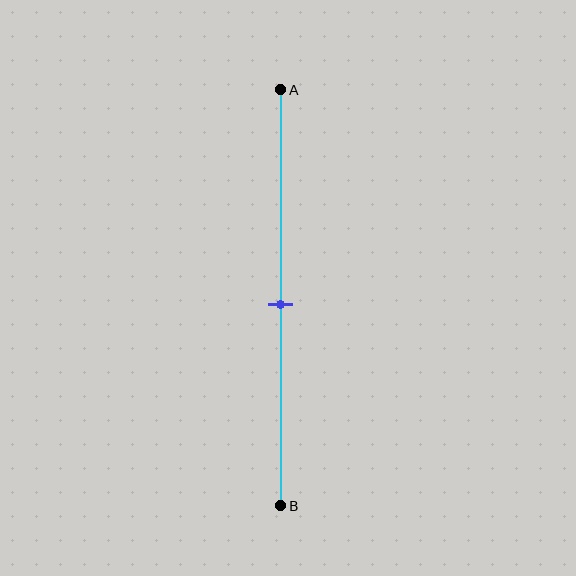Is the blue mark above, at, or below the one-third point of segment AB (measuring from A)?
The blue mark is below the one-third point of segment AB.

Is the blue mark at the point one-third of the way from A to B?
No, the mark is at about 50% from A, not at the 33% one-third point.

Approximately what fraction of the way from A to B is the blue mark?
The blue mark is approximately 50% of the way from A to B.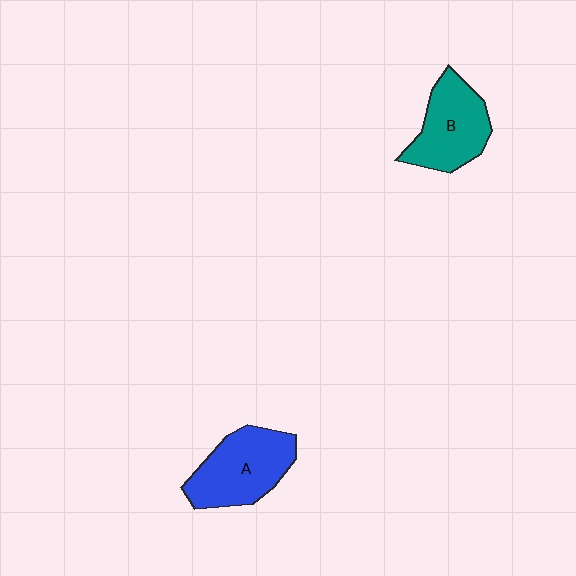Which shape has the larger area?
Shape A (blue).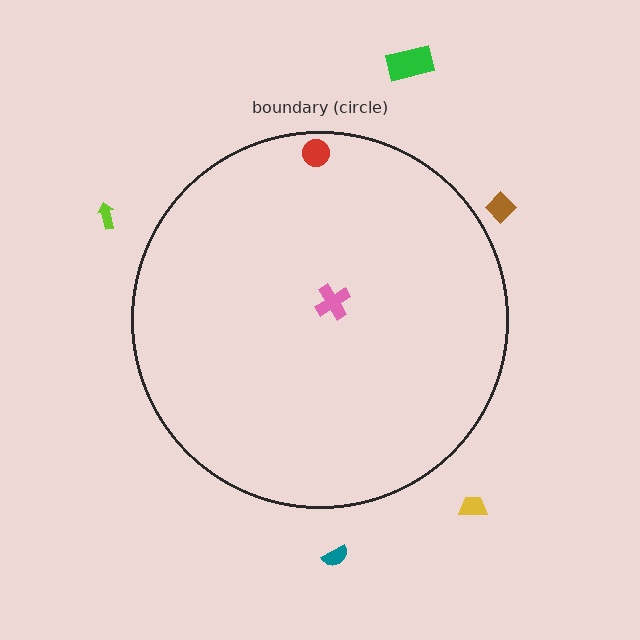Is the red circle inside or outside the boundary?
Inside.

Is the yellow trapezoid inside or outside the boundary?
Outside.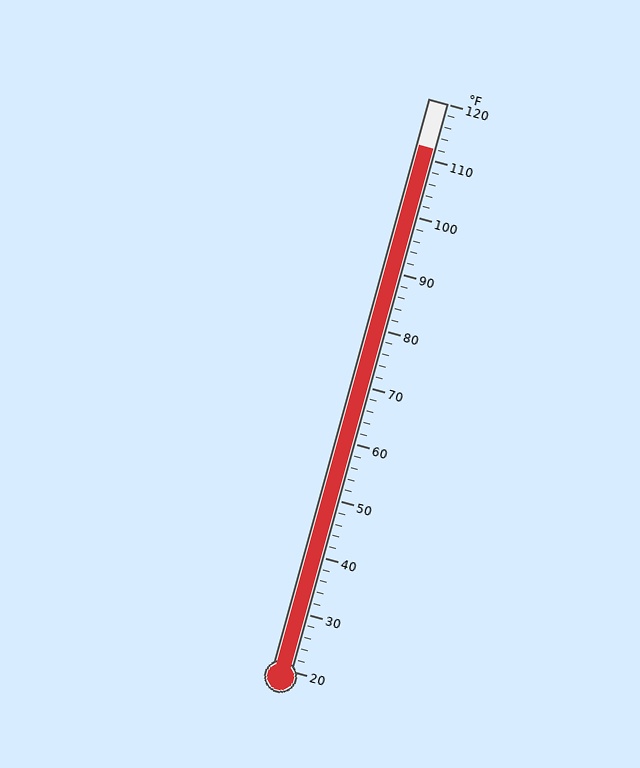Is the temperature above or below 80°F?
The temperature is above 80°F.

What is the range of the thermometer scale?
The thermometer scale ranges from 20°F to 120°F.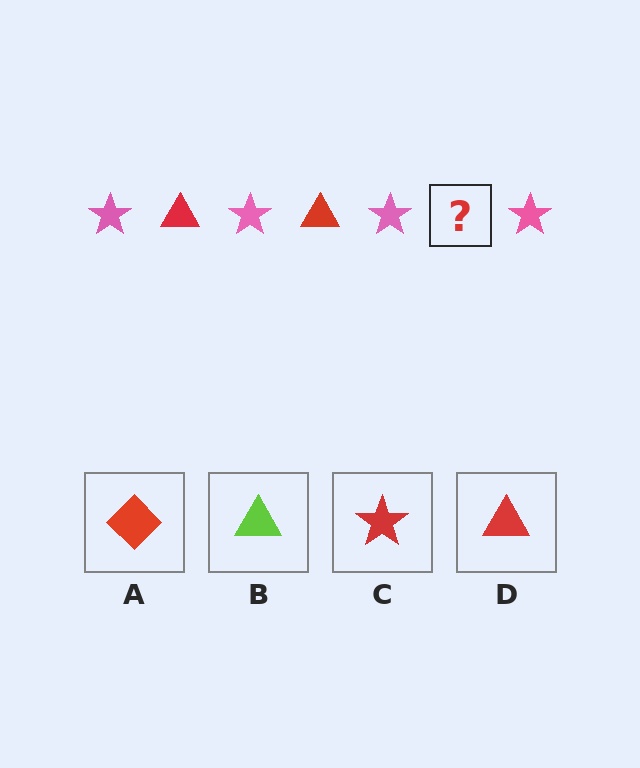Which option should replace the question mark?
Option D.